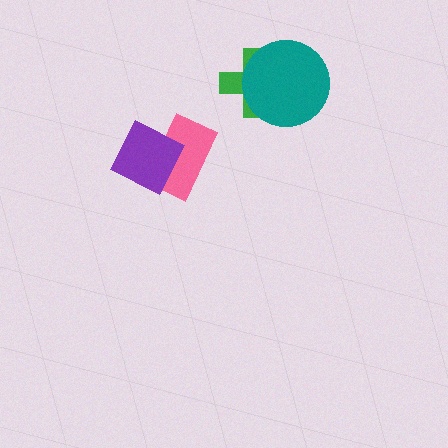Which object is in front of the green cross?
The teal circle is in front of the green cross.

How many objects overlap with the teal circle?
1 object overlaps with the teal circle.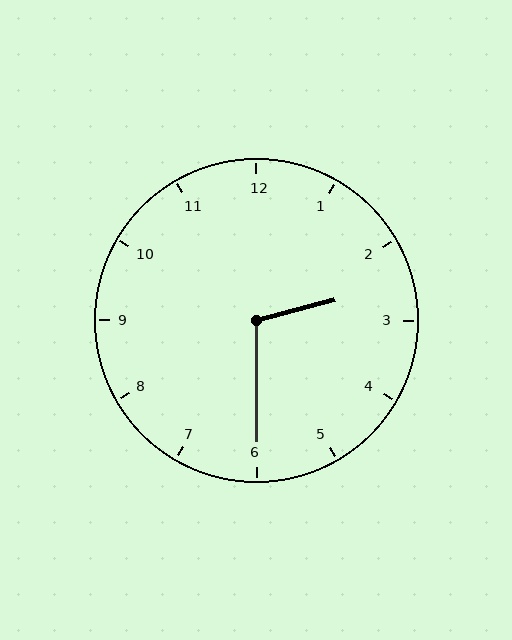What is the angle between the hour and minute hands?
Approximately 105 degrees.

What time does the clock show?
2:30.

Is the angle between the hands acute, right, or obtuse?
It is obtuse.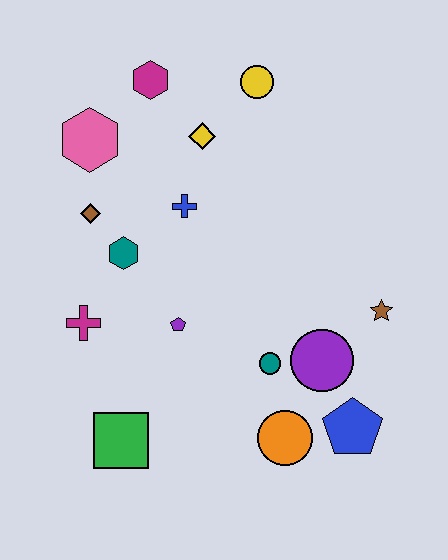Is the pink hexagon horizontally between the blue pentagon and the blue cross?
No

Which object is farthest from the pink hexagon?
The blue pentagon is farthest from the pink hexagon.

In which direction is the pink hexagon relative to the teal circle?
The pink hexagon is above the teal circle.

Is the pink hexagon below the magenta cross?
No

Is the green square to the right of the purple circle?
No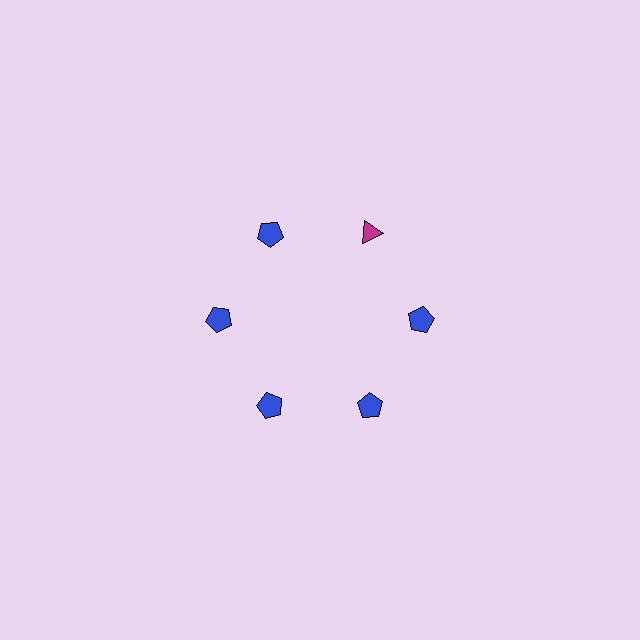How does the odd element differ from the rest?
It differs in both color (magenta instead of blue) and shape (triangle instead of pentagon).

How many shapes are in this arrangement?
There are 6 shapes arranged in a ring pattern.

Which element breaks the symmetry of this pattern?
The magenta triangle at roughly the 1 o'clock position breaks the symmetry. All other shapes are blue pentagons.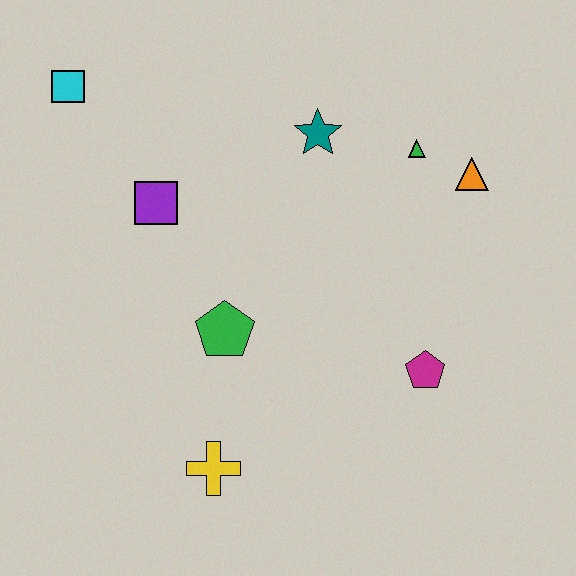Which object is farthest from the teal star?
The yellow cross is farthest from the teal star.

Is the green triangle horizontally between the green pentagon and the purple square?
No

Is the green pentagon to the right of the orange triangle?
No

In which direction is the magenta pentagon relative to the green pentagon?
The magenta pentagon is to the right of the green pentagon.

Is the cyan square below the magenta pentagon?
No